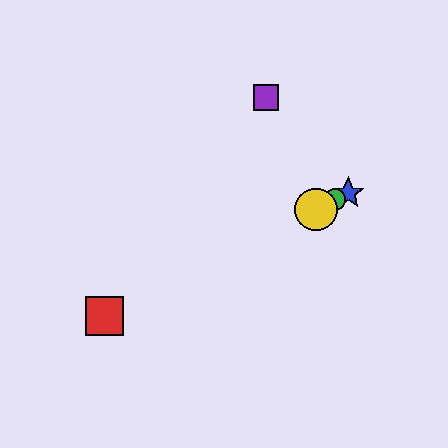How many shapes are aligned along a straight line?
4 shapes (the red square, the blue star, the green circle, the yellow circle) are aligned along a straight line.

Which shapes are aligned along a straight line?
The red square, the blue star, the green circle, the yellow circle are aligned along a straight line.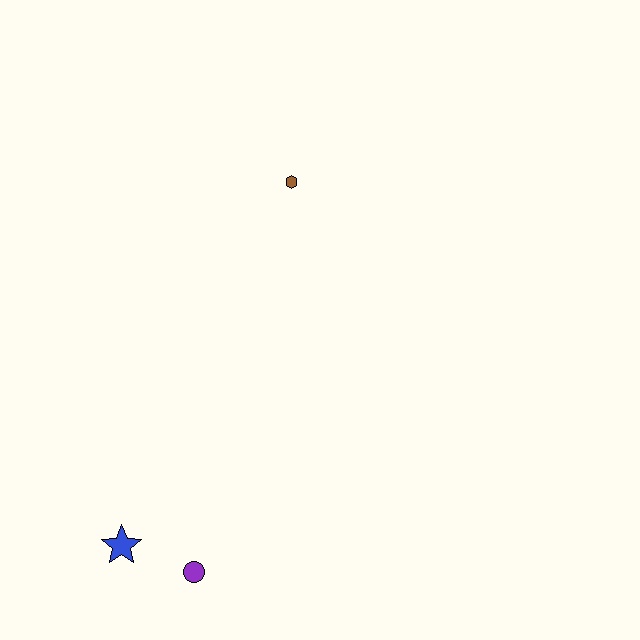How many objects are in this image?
There are 3 objects.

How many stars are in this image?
There is 1 star.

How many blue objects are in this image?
There is 1 blue object.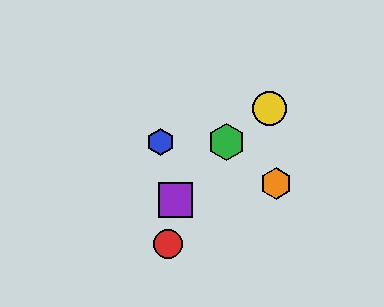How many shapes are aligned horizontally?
2 shapes (the blue hexagon, the green hexagon) are aligned horizontally.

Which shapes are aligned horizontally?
The blue hexagon, the green hexagon are aligned horizontally.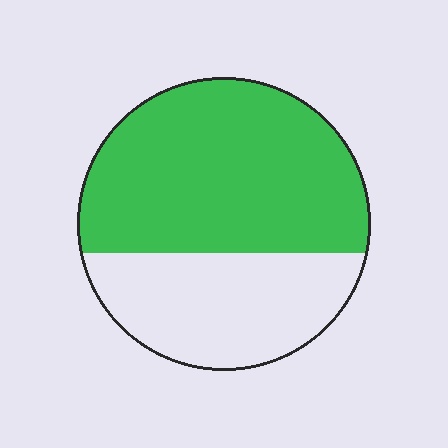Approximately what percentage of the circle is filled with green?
Approximately 60%.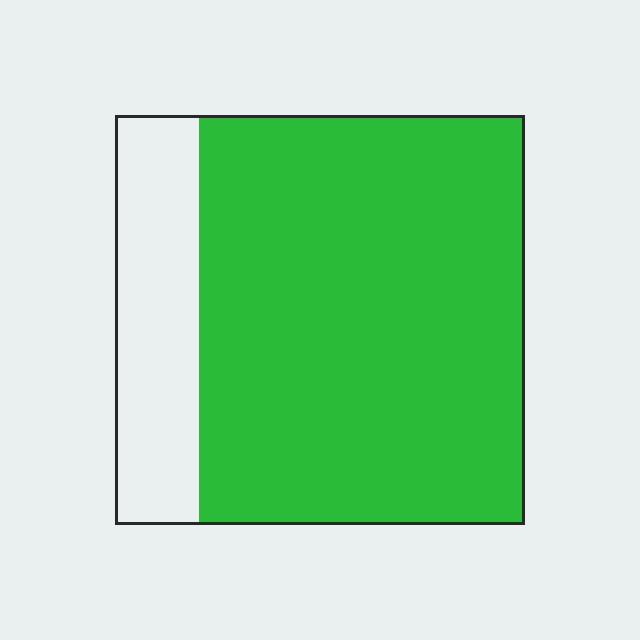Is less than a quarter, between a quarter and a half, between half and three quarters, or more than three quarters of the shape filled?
More than three quarters.